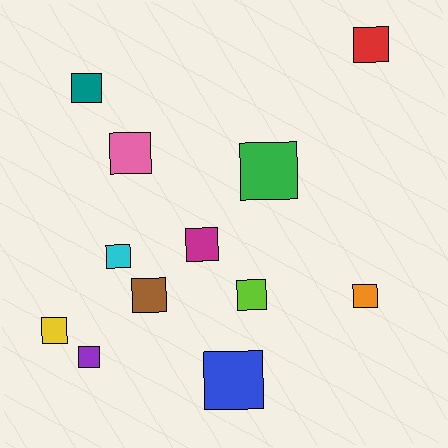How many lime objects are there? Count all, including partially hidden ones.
There is 1 lime object.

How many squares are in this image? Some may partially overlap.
There are 12 squares.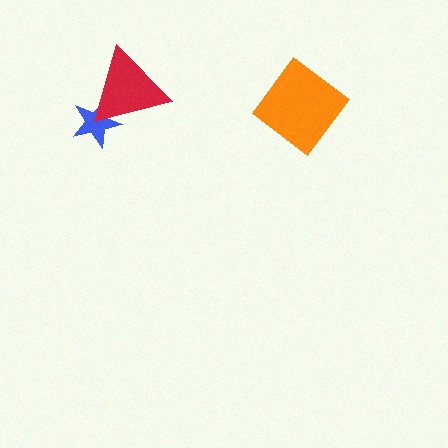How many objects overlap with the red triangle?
1 object overlaps with the red triangle.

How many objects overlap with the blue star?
1 object overlaps with the blue star.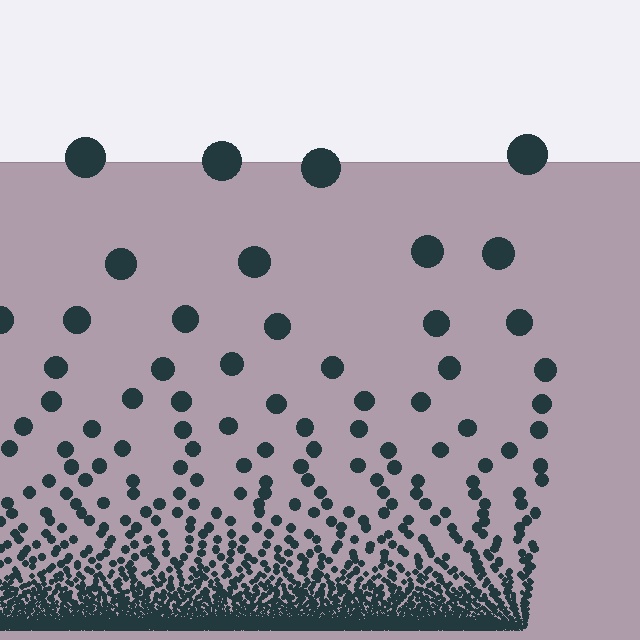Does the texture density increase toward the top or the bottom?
Density increases toward the bottom.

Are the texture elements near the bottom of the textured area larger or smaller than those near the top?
Smaller. The gradient is inverted — elements near the bottom are smaller and denser.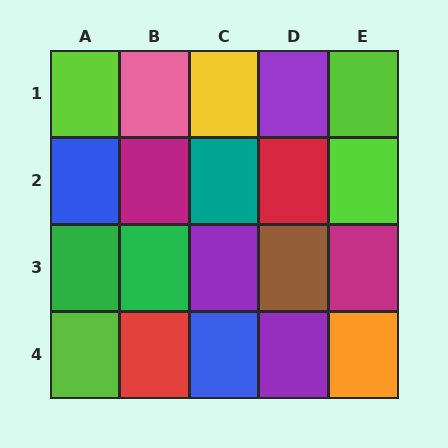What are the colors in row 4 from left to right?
Lime, red, blue, purple, orange.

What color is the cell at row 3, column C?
Purple.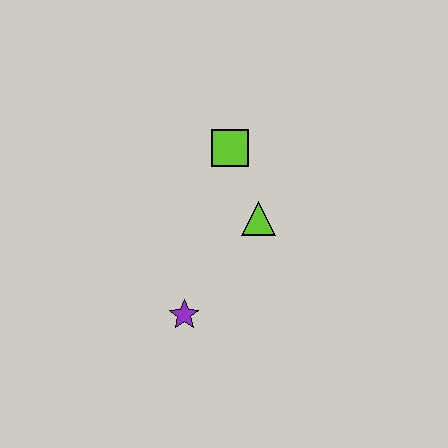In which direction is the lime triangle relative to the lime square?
The lime triangle is below the lime square.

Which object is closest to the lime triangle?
The lime square is closest to the lime triangle.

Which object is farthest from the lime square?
The purple star is farthest from the lime square.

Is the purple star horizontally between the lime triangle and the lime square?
No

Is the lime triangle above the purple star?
Yes